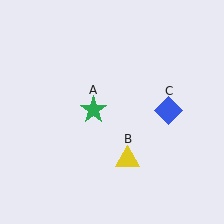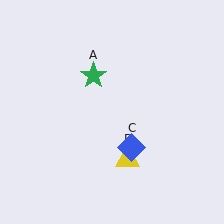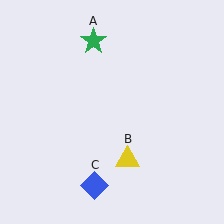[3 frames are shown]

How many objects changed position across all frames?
2 objects changed position: green star (object A), blue diamond (object C).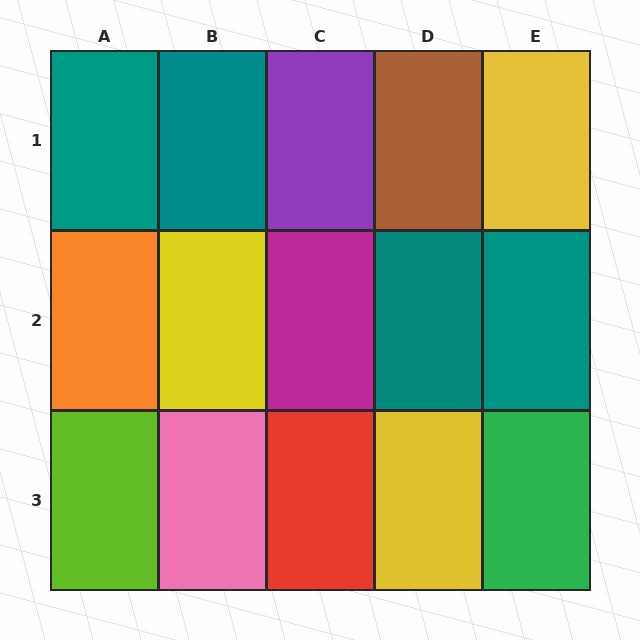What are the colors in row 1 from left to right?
Teal, teal, purple, brown, yellow.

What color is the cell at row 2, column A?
Orange.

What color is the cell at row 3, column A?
Lime.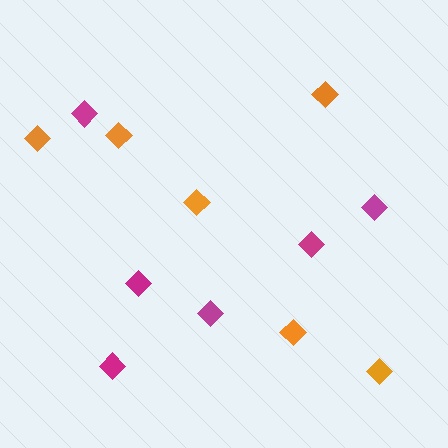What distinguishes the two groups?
There are 2 groups: one group of orange diamonds (6) and one group of magenta diamonds (6).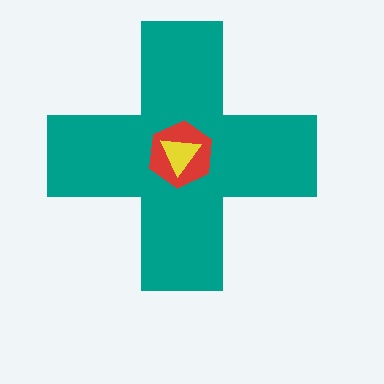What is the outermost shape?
The teal cross.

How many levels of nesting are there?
3.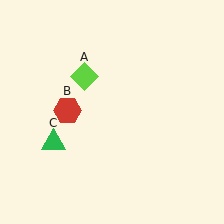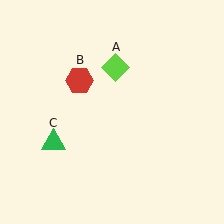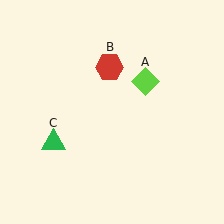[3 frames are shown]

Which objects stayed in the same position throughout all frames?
Green triangle (object C) remained stationary.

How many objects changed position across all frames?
2 objects changed position: lime diamond (object A), red hexagon (object B).